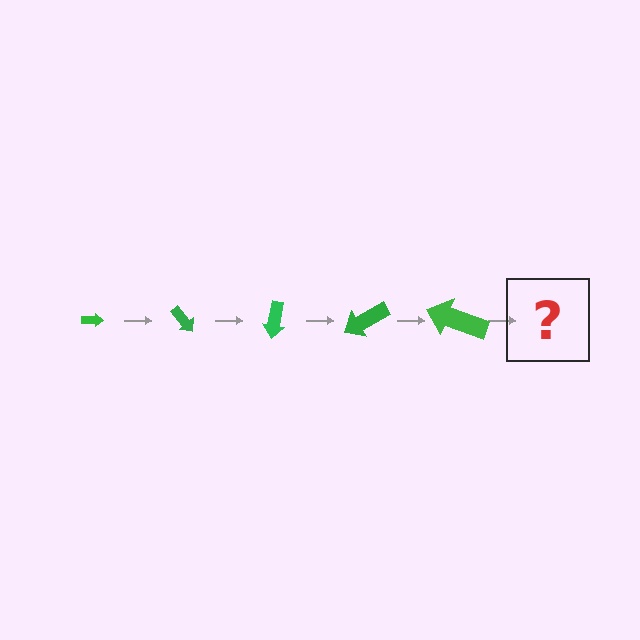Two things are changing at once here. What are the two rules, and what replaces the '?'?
The two rules are that the arrow grows larger each step and it rotates 50 degrees each step. The '?' should be an arrow, larger than the previous one and rotated 250 degrees from the start.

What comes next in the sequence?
The next element should be an arrow, larger than the previous one and rotated 250 degrees from the start.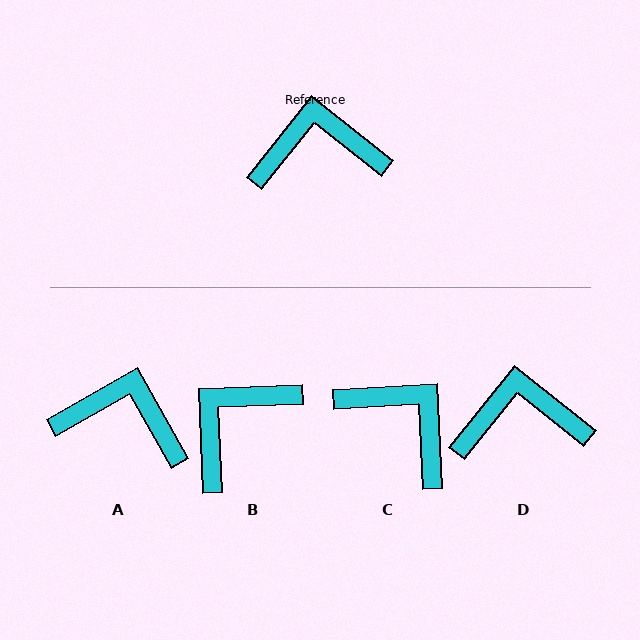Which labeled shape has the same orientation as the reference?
D.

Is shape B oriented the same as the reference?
No, it is off by about 41 degrees.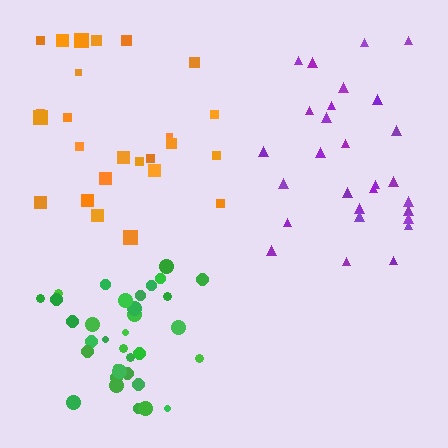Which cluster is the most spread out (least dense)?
Orange.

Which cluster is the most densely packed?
Green.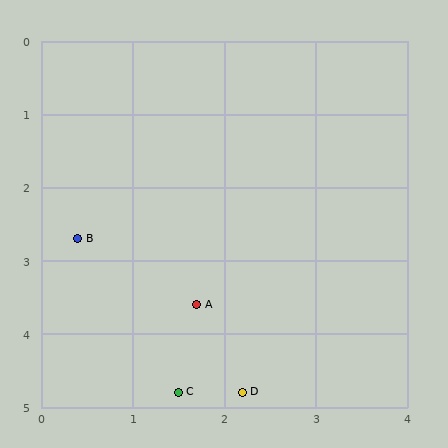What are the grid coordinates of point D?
Point D is at approximately (2.2, 4.8).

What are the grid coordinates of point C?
Point C is at approximately (1.5, 4.8).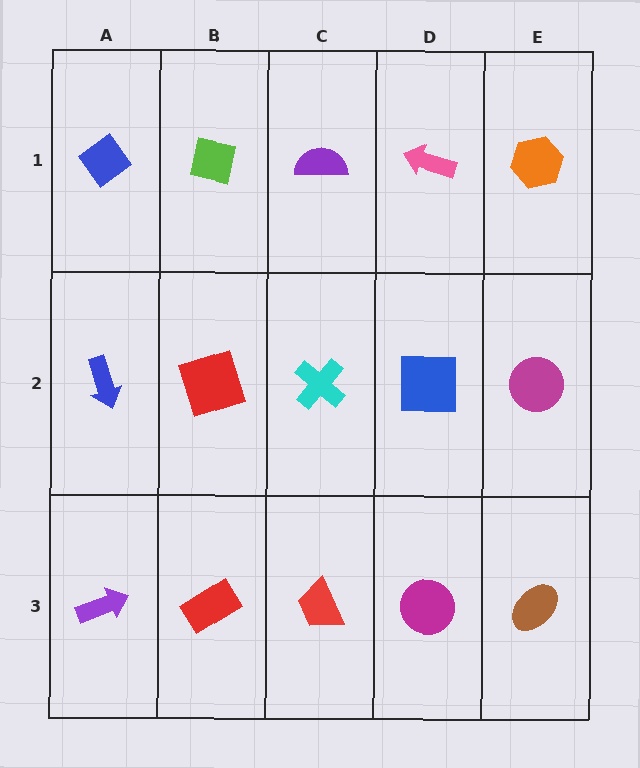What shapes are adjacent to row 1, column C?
A cyan cross (row 2, column C), a lime square (row 1, column B), a pink arrow (row 1, column D).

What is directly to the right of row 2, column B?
A cyan cross.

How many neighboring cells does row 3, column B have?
3.